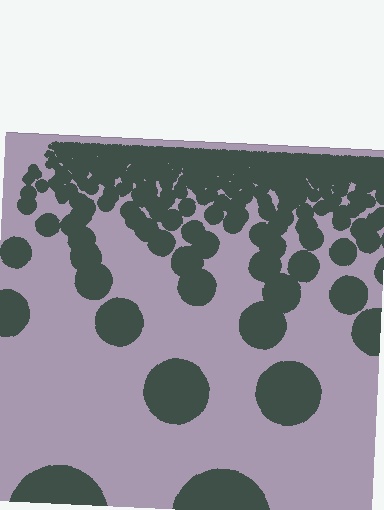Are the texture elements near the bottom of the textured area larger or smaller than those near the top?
Larger. Near the bottom, elements are closer to the viewer and appear at a bigger on-screen size.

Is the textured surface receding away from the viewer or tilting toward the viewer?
The surface is receding away from the viewer. Texture elements get smaller and denser toward the top.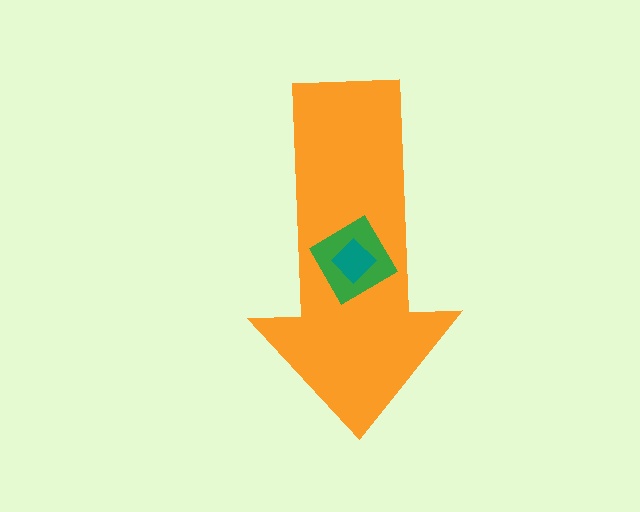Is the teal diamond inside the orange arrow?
Yes.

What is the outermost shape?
The orange arrow.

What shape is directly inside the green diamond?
The teal diamond.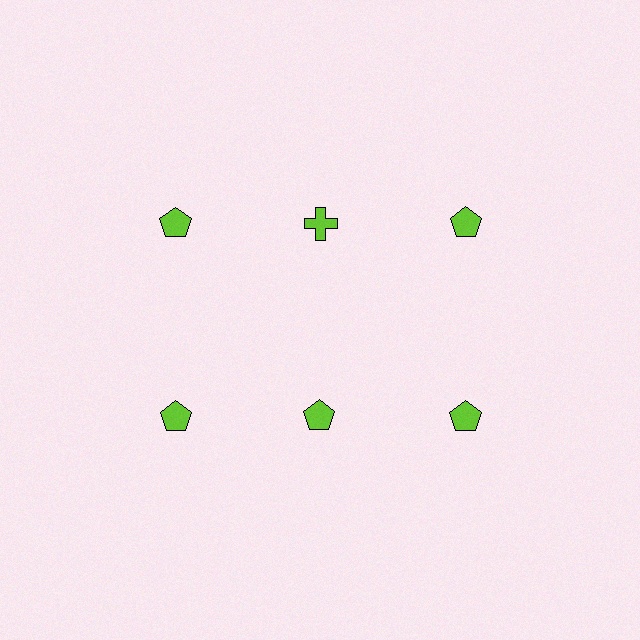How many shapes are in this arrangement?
There are 6 shapes arranged in a grid pattern.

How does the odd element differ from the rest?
It has a different shape: cross instead of pentagon.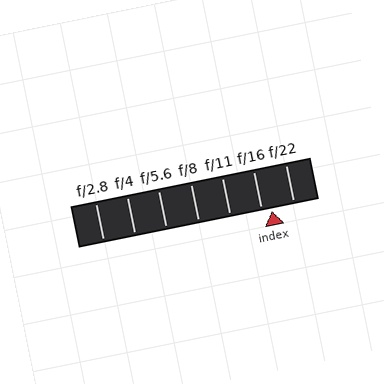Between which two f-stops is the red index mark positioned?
The index mark is between f/16 and f/22.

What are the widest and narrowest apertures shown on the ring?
The widest aperture shown is f/2.8 and the narrowest is f/22.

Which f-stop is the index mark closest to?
The index mark is closest to f/16.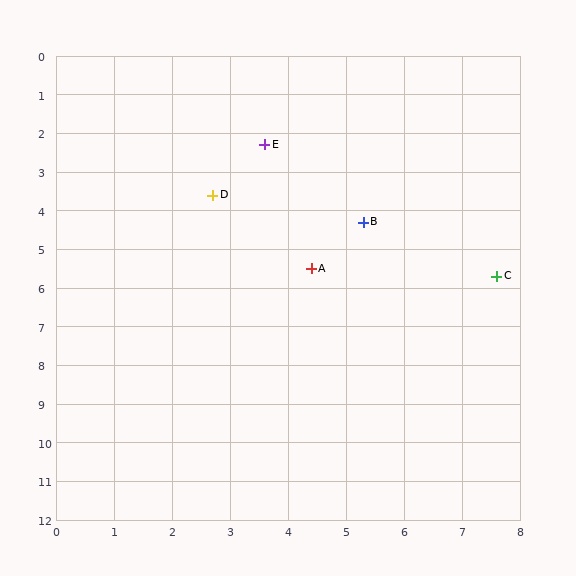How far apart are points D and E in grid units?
Points D and E are about 1.6 grid units apart.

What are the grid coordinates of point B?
Point B is at approximately (5.3, 4.3).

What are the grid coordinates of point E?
Point E is at approximately (3.6, 2.3).